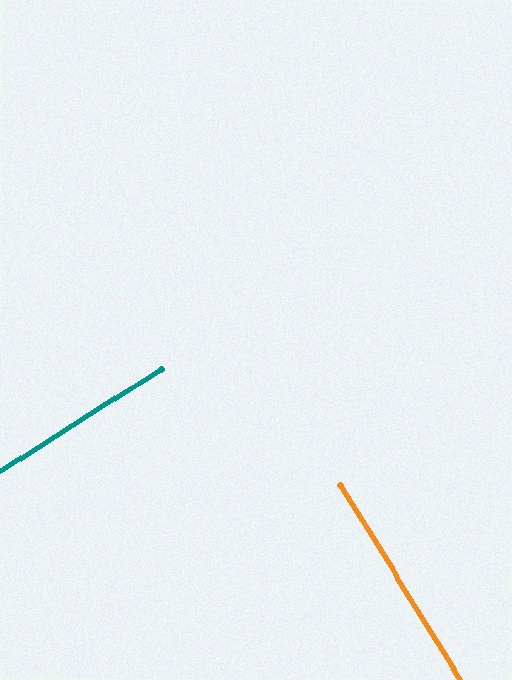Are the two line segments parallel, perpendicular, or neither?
Perpendicular — they meet at approximately 90°.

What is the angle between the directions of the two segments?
Approximately 90 degrees.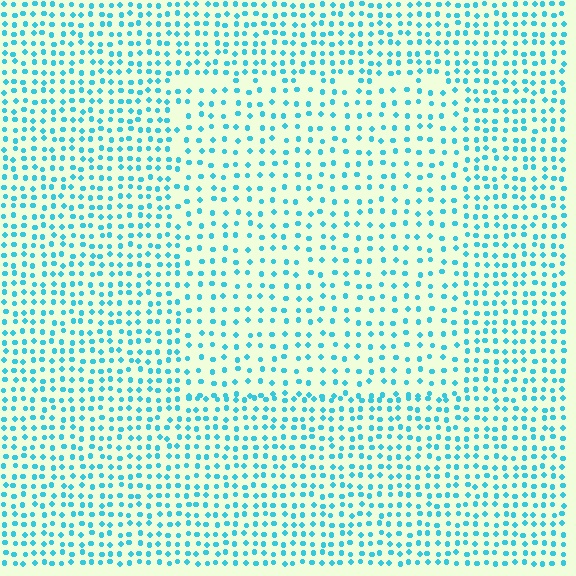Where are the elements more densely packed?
The elements are more densely packed outside the rectangle boundary.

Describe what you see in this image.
The image contains small cyan elements arranged at two different densities. A rectangle-shaped region is visible where the elements are less densely packed than the surrounding area.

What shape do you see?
I see a rectangle.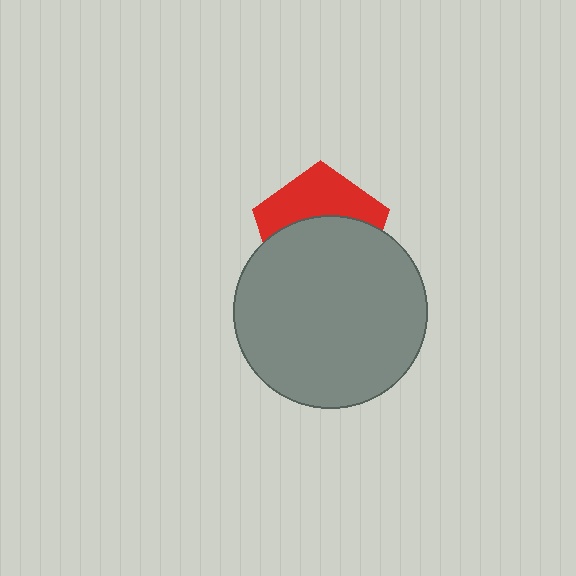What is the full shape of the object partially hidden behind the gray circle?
The partially hidden object is a red pentagon.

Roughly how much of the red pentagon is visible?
A small part of it is visible (roughly 42%).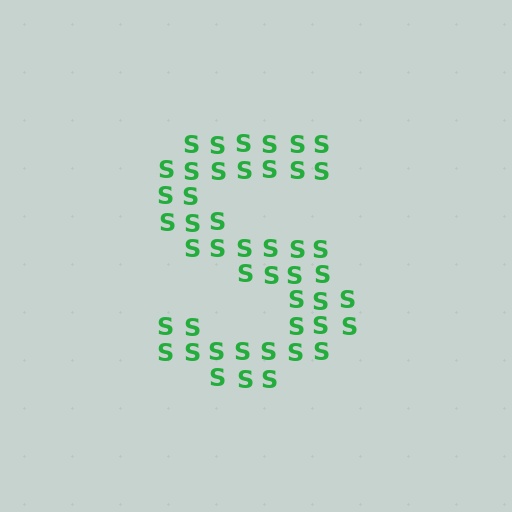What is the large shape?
The large shape is the letter S.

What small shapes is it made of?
It is made of small letter S's.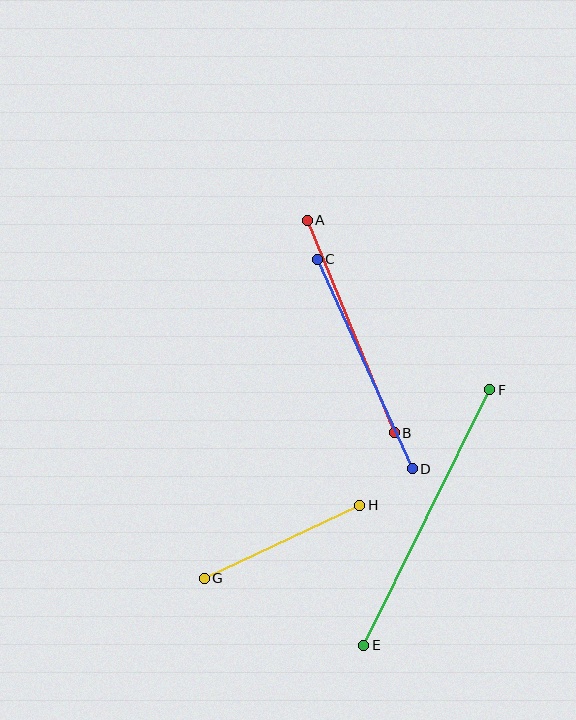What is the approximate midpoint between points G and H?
The midpoint is at approximately (282, 542) pixels.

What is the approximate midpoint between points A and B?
The midpoint is at approximately (351, 326) pixels.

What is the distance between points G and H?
The distance is approximately 172 pixels.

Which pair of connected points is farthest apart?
Points E and F are farthest apart.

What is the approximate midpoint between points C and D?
The midpoint is at approximately (365, 364) pixels.